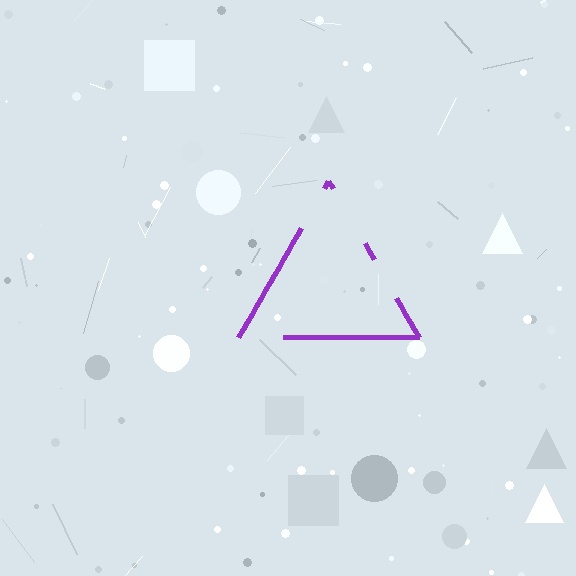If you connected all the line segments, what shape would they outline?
They would outline a triangle.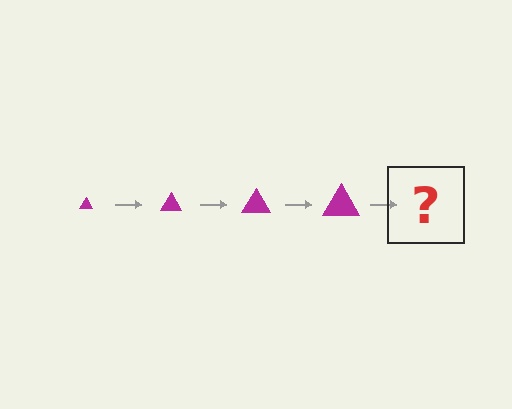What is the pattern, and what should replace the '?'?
The pattern is that the triangle gets progressively larger each step. The '?' should be a magenta triangle, larger than the previous one.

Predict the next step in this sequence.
The next step is a magenta triangle, larger than the previous one.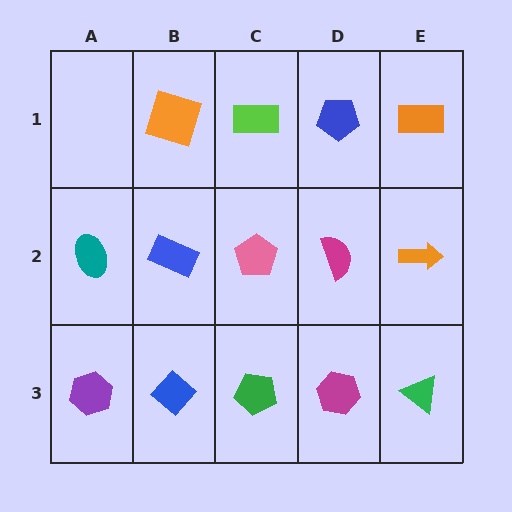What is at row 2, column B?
A blue rectangle.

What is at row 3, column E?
A green triangle.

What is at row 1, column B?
An orange square.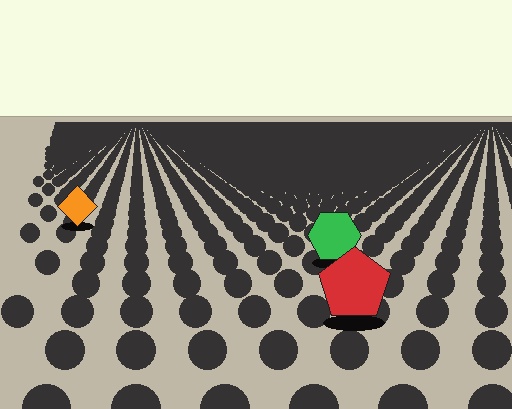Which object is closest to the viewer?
The red pentagon is closest. The texture marks near it are larger and more spread out.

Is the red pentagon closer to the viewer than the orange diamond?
Yes. The red pentagon is closer — you can tell from the texture gradient: the ground texture is coarser near it.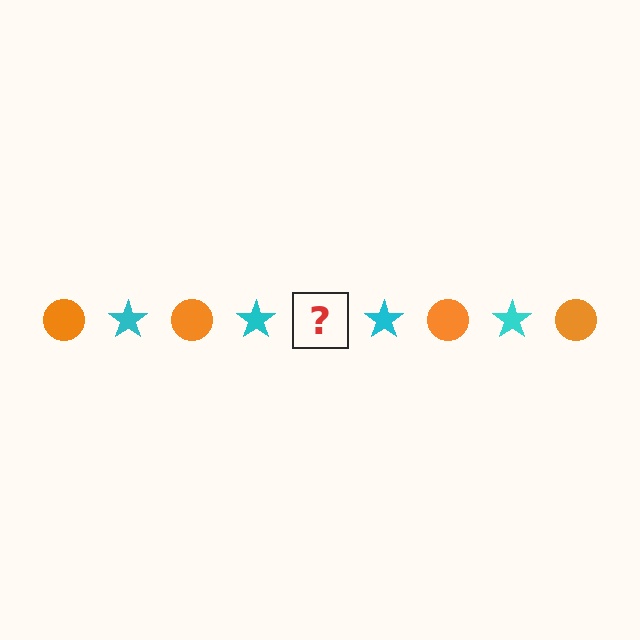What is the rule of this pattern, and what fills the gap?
The rule is that the pattern alternates between orange circle and cyan star. The gap should be filled with an orange circle.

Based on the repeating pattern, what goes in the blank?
The blank should be an orange circle.